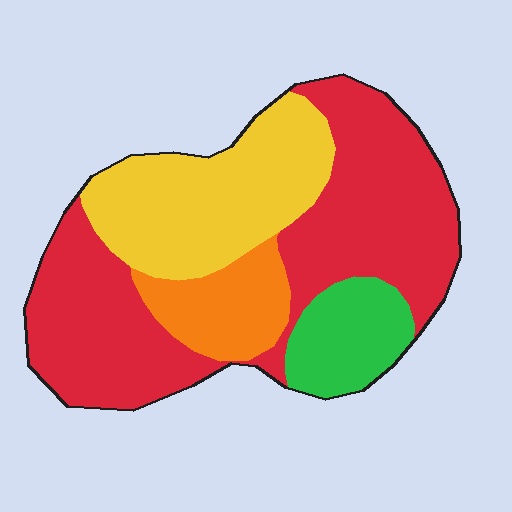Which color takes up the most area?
Red, at roughly 50%.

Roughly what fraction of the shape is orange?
Orange takes up less than a sixth of the shape.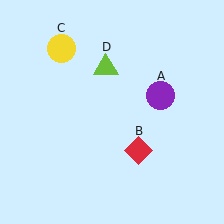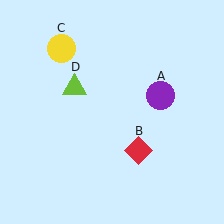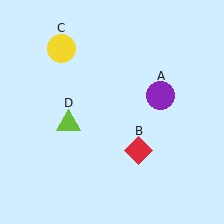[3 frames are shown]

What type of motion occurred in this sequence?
The lime triangle (object D) rotated counterclockwise around the center of the scene.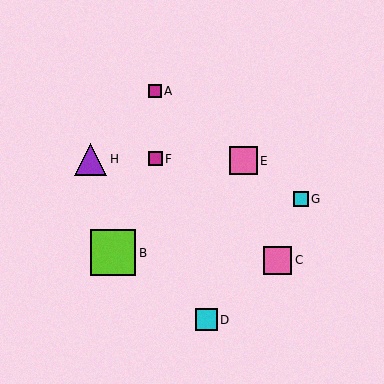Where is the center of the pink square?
The center of the pink square is at (278, 260).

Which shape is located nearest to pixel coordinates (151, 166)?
The magenta square (labeled F) at (155, 159) is nearest to that location.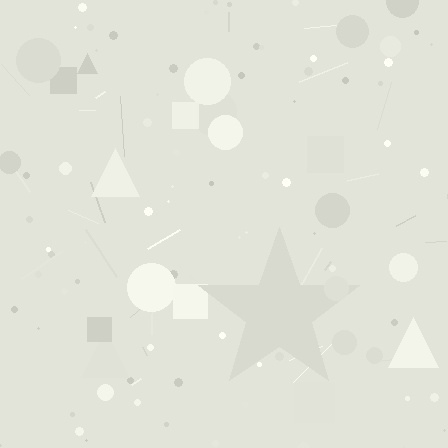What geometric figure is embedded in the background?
A star is embedded in the background.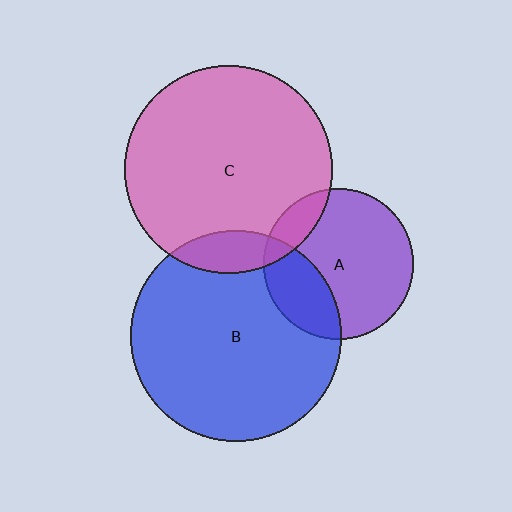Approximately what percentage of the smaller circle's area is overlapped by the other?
Approximately 10%.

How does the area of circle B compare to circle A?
Approximately 2.0 times.